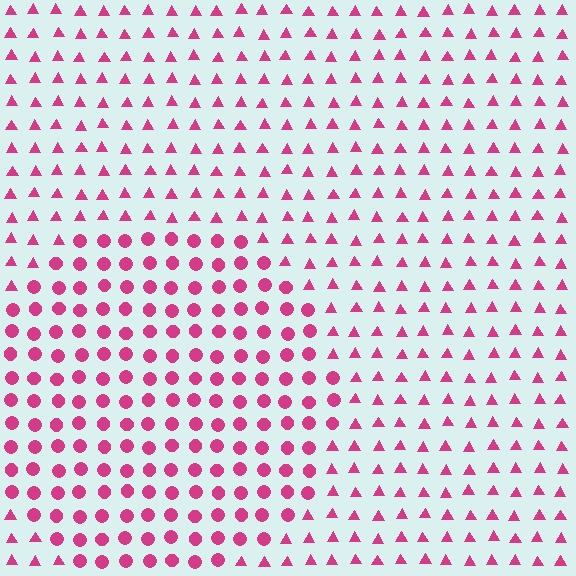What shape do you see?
I see a circle.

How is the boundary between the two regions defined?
The boundary is defined by a change in element shape: circles inside vs. triangles outside. All elements share the same color and spacing.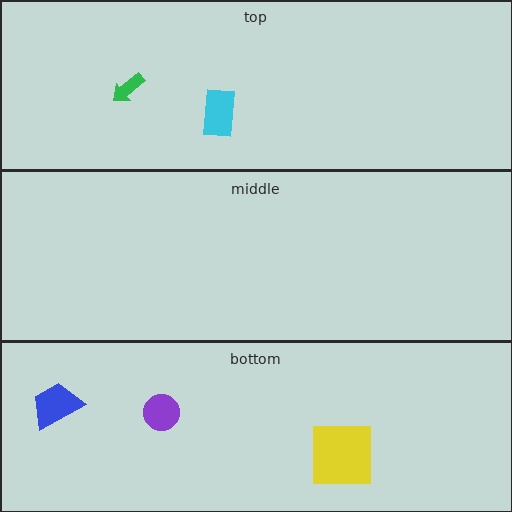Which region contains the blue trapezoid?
The bottom region.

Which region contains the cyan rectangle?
The top region.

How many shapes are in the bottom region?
3.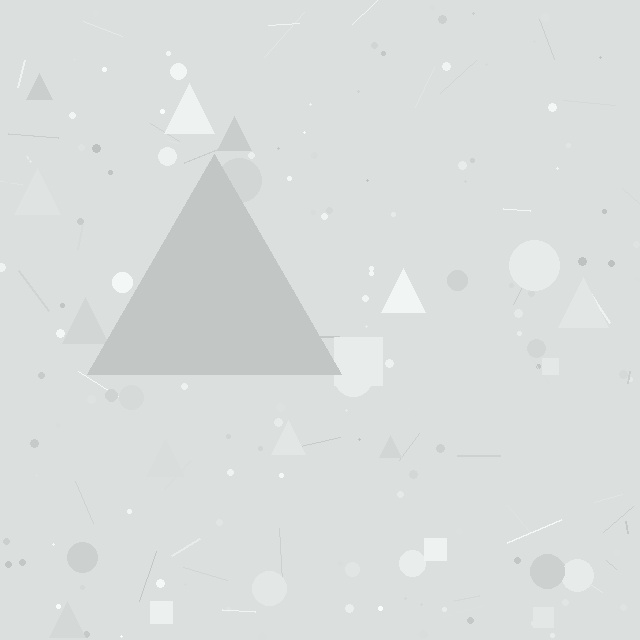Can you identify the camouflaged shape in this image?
The camouflaged shape is a triangle.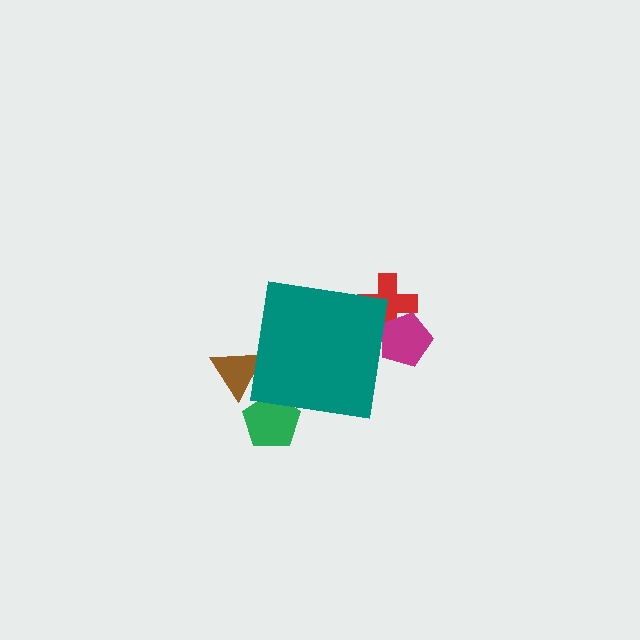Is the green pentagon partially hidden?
Yes, the green pentagon is partially hidden behind the teal square.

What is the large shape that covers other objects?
A teal square.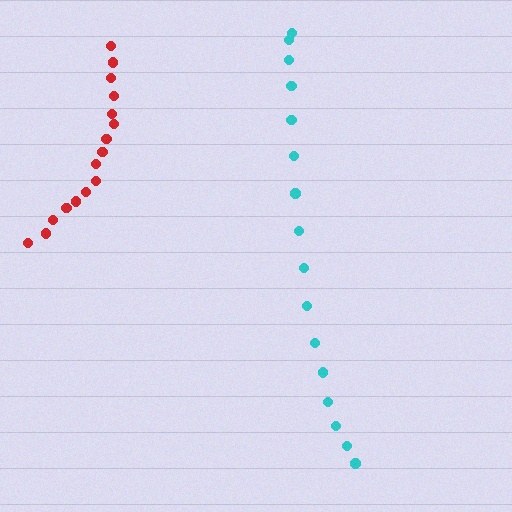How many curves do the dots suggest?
There are 2 distinct paths.